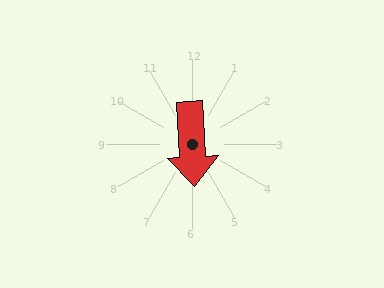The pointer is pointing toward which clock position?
Roughly 6 o'clock.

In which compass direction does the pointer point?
South.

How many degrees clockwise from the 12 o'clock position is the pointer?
Approximately 177 degrees.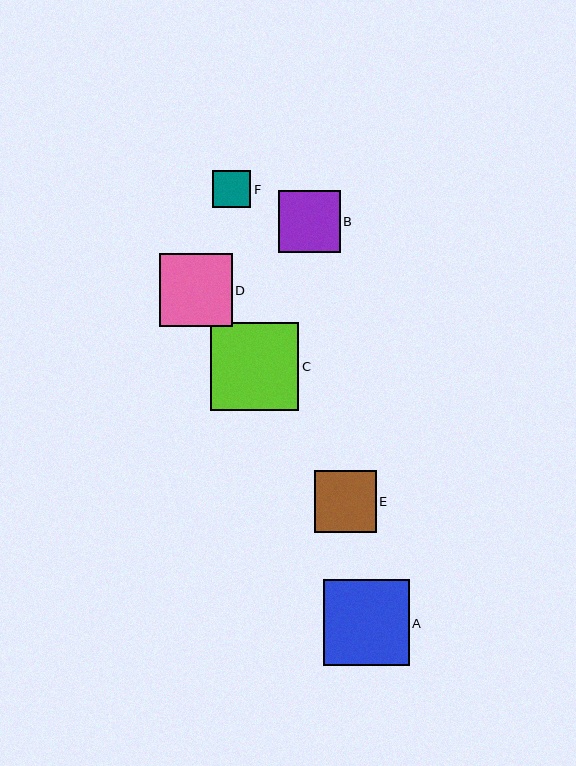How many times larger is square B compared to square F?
Square B is approximately 1.6 times the size of square F.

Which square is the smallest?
Square F is the smallest with a size of approximately 38 pixels.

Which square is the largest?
Square C is the largest with a size of approximately 89 pixels.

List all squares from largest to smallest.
From largest to smallest: C, A, D, B, E, F.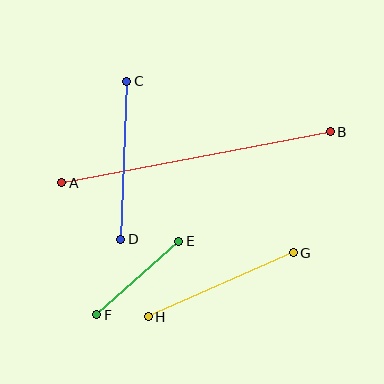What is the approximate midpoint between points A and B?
The midpoint is at approximately (196, 157) pixels.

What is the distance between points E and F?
The distance is approximately 110 pixels.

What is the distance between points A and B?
The distance is approximately 274 pixels.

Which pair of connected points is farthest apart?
Points A and B are farthest apart.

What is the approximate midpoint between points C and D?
The midpoint is at approximately (124, 160) pixels.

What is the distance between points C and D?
The distance is approximately 159 pixels.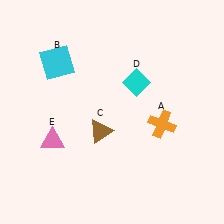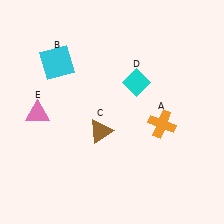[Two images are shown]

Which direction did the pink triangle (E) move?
The pink triangle (E) moved up.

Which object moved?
The pink triangle (E) moved up.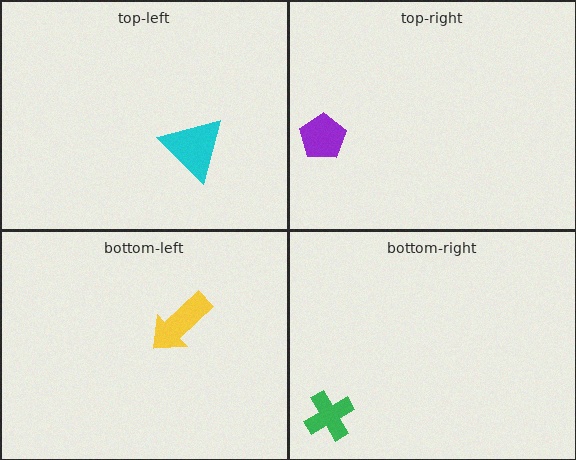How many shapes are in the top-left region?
1.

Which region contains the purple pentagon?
The top-right region.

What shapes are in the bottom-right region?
The green cross.